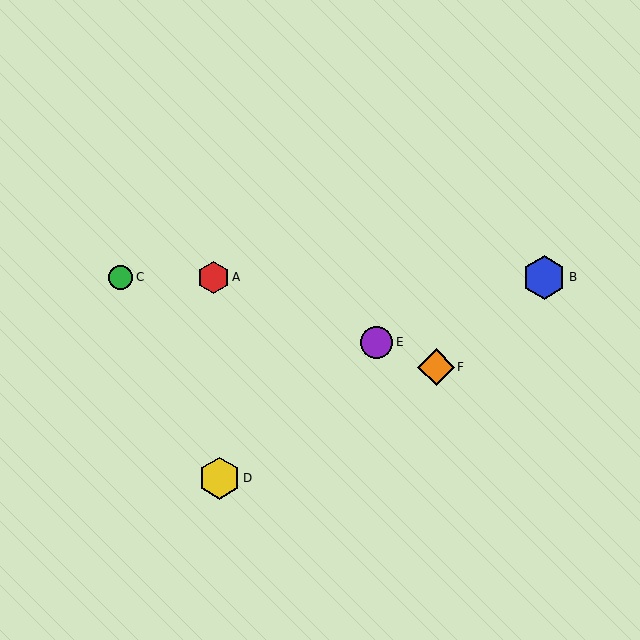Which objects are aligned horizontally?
Objects A, B, C are aligned horizontally.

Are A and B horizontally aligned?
Yes, both are at y≈277.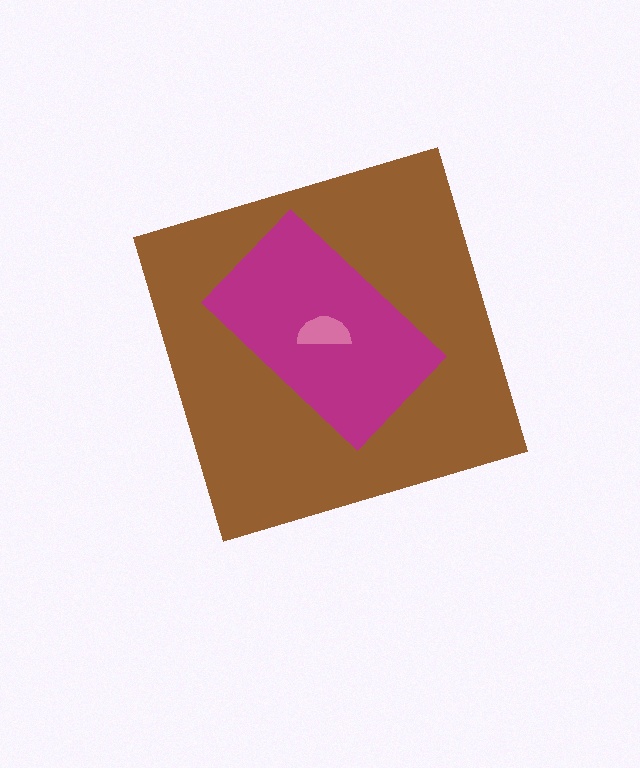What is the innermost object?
The pink semicircle.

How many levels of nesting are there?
3.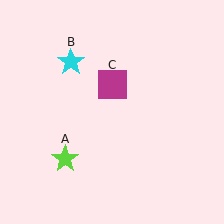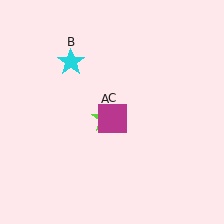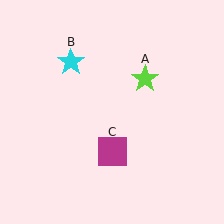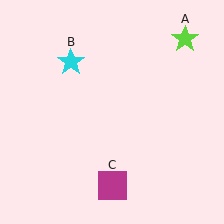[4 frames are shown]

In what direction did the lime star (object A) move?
The lime star (object A) moved up and to the right.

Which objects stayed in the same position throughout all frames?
Cyan star (object B) remained stationary.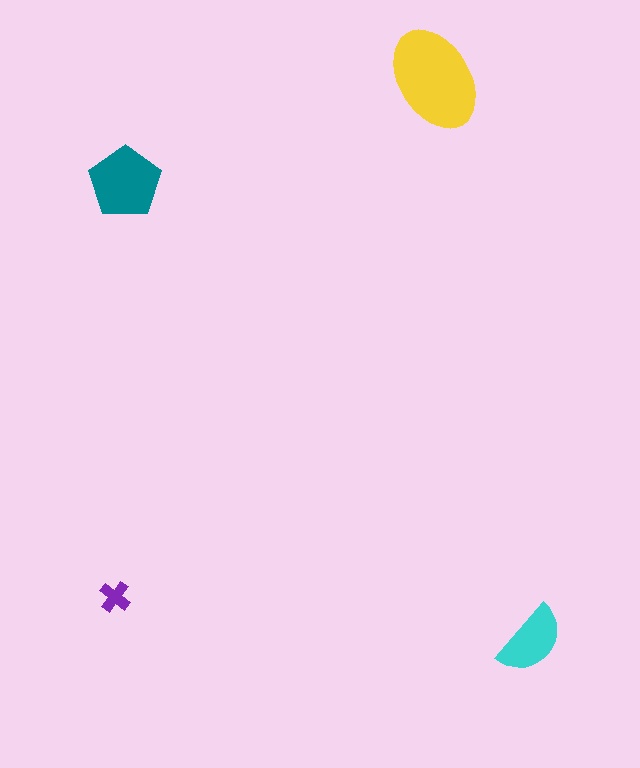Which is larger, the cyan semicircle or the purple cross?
The cyan semicircle.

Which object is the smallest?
The purple cross.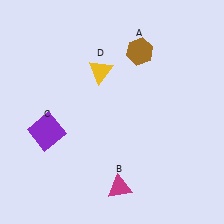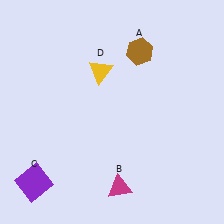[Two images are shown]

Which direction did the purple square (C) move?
The purple square (C) moved down.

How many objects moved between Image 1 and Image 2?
1 object moved between the two images.